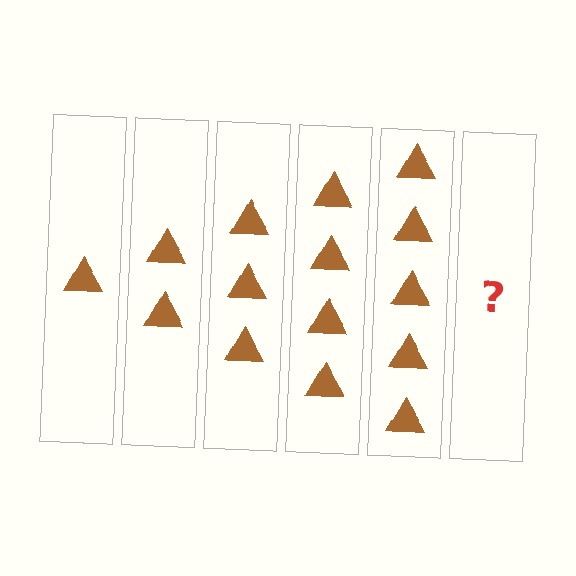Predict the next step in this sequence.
The next step is 6 triangles.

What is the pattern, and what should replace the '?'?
The pattern is that each step adds one more triangle. The '?' should be 6 triangles.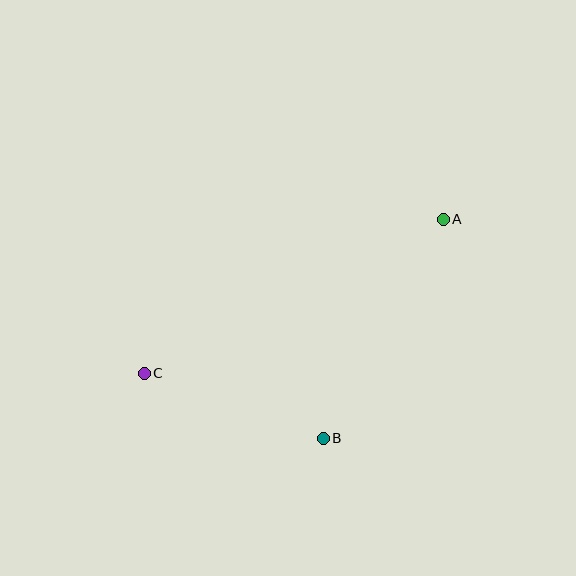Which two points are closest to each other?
Points B and C are closest to each other.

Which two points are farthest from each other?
Points A and C are farthest from each other.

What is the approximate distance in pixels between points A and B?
The distance between A and B is approximately 250 pixels.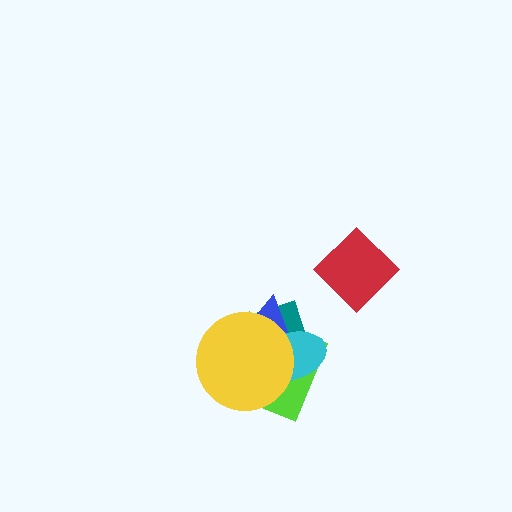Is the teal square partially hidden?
Yes, it is partially covered by another shape.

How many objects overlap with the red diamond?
0 objects overlap with the red diamond.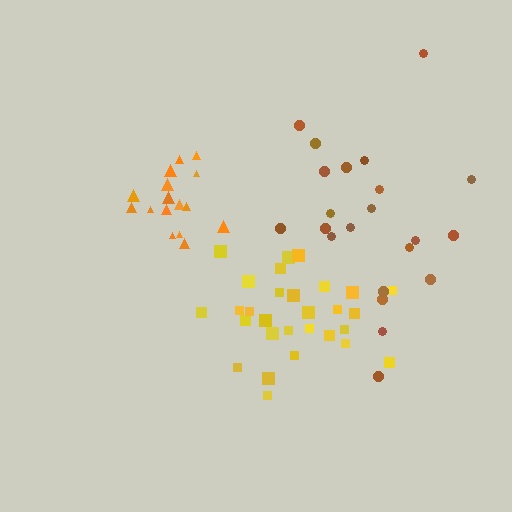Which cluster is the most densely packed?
Orange.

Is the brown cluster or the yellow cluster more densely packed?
Yellow.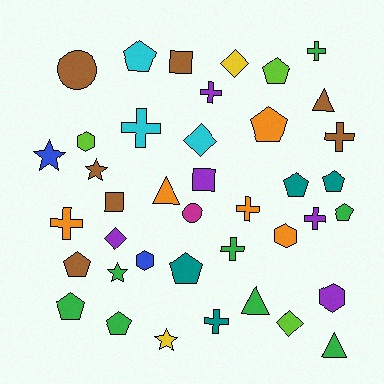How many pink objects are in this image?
There are no pink objects.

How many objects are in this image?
There are 40 objects.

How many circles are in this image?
There are 2 circles.